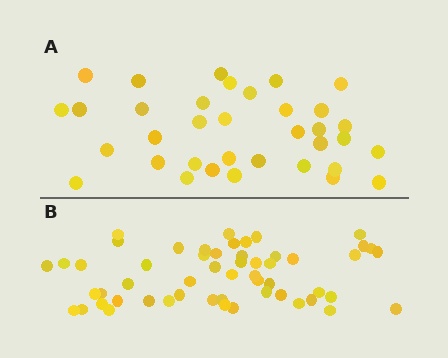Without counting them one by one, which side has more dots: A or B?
Region B (the bottom region) has more dots.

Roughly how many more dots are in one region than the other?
Region B has approximately 20 more dots than region A.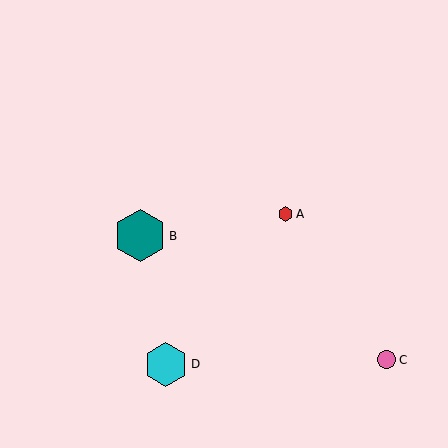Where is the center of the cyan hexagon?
The center of the cyan hexagon is at (166, 364).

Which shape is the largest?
The teal hexagon (labeled B) is the largest.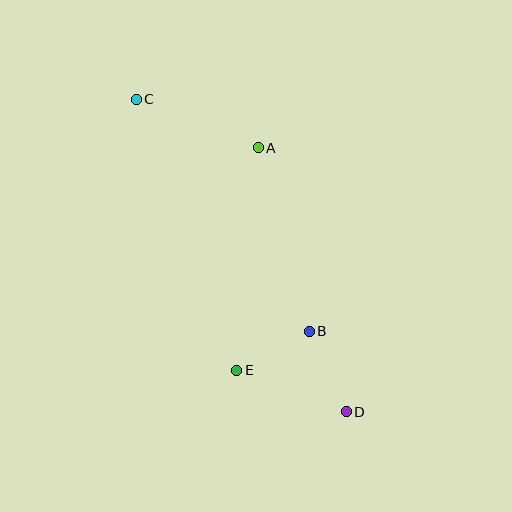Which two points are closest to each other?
Points B and E are closest to each other.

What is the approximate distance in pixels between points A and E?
The distance between A and E is approximately 224 pixels.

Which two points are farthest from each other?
Points C and D are farthest from each other.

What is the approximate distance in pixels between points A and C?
The distance between A and C is approximately 132 pixels.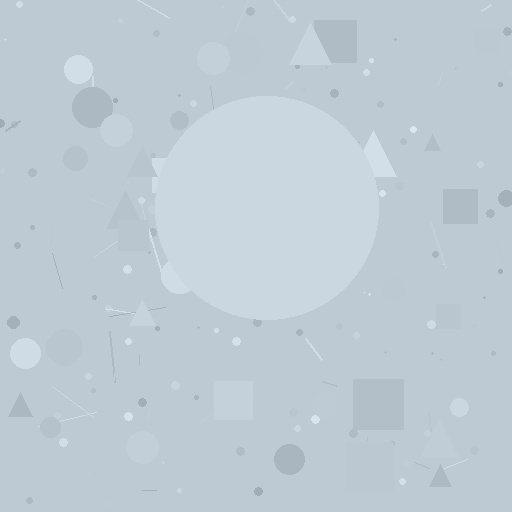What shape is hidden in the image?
A circle is hidden in the image.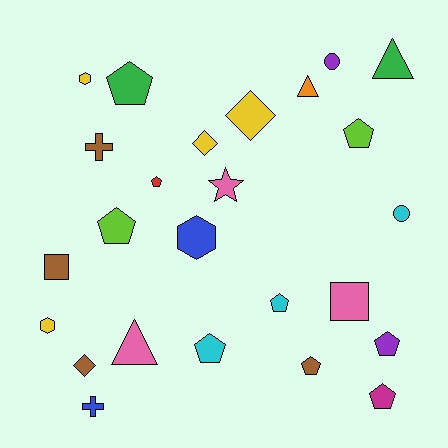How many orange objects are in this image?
There is 1 orange object.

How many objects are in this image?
There are 25 objects.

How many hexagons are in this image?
There are 3 hexagons.